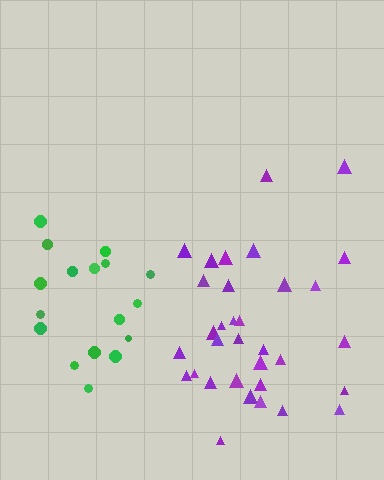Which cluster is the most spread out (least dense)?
Purple.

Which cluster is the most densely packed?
Green.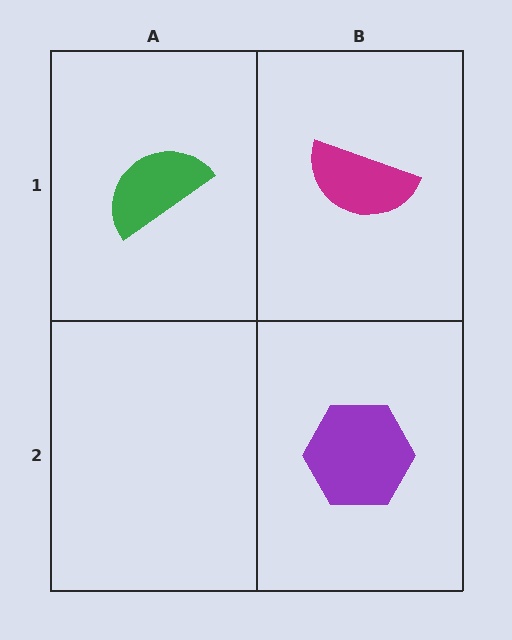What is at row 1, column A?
A green semicircle.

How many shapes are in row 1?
2 shapes.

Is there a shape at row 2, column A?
No, that cell is empty.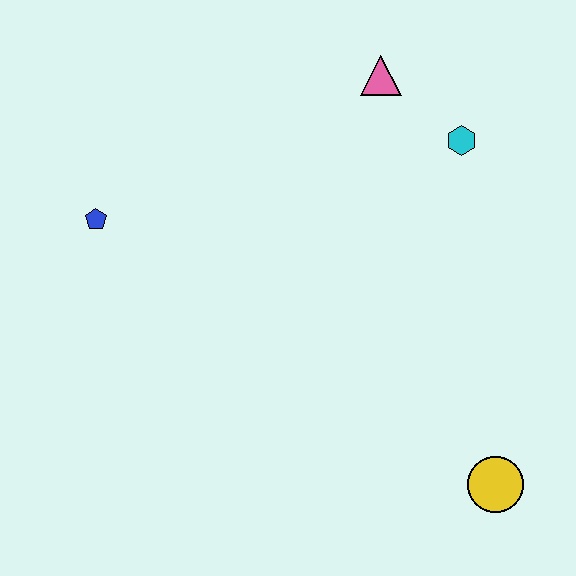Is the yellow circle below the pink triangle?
Yes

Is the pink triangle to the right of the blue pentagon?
Yes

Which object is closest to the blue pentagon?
The pink triangle is closest to the blue pentagon.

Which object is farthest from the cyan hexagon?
The blue pentagon is farthest from the cyan hexagon.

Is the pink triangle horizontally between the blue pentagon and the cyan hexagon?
Yes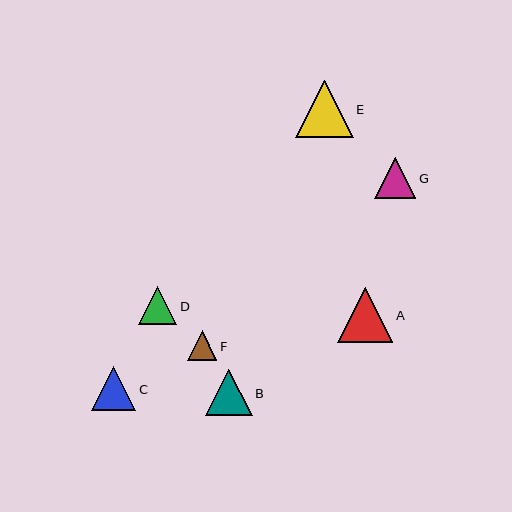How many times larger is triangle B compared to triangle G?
Triangle B is approximately 1.1 times the size of triangle G.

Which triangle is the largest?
Triangle E is the largest with a size of approximately 58 pixels.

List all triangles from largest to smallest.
From largest to smallest: E, A, B, C, G, D, F.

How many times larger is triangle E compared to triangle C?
Triangle E is approximately 1.3 times the size of triangle C.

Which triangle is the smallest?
Triangle F is the smallest with a size of approximately 29 pixels.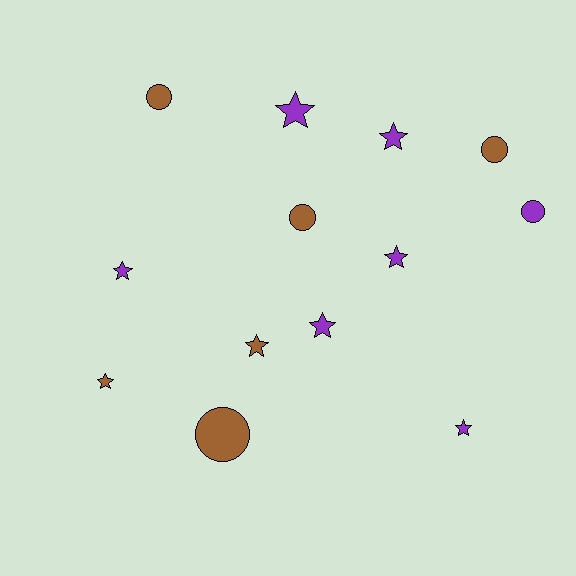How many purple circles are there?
There is 1 purple circle.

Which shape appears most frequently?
Star, with 8 objects.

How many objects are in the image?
There are 13 objects.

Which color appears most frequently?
Purple, with 7 objects.